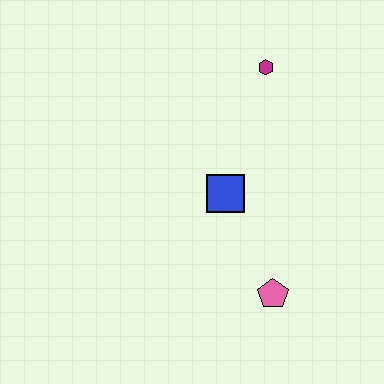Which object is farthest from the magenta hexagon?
The pink pentagon is farthest from the magenta hexagon.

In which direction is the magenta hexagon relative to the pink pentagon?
The magenta hexagon is above the pink pentagon.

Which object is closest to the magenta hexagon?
The blue square is closest to the magenta hexagon.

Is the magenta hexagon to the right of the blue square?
Yes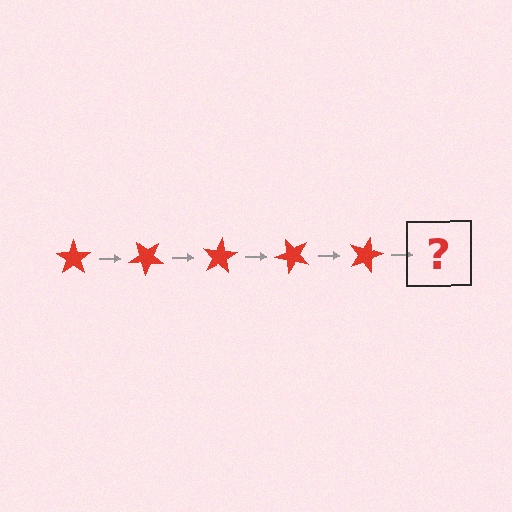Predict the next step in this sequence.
The next step is a red star rotated 200 degrees.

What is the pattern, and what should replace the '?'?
The pattern is that the star rotates 40 degrees each step. The '?' should be a red star rotated 200 degrees.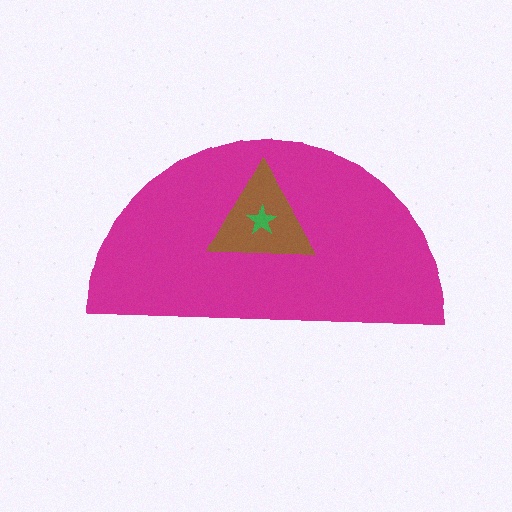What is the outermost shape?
The magenta semicircle.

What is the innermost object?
The green star.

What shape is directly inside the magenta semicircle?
The brown triangle.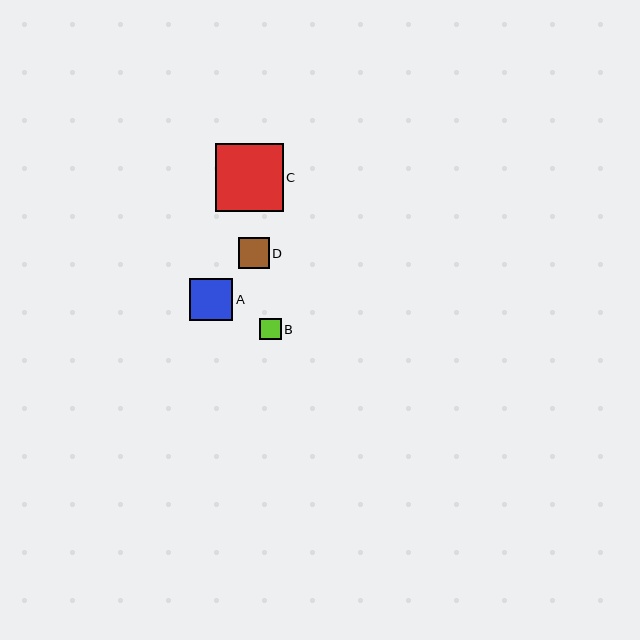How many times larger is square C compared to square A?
Square C is approximately 1.6 times the size of square A.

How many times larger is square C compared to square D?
Square C is approximately 2.2 times the size of square D.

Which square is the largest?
Square C is the largest with a size of approximately 68 pixels.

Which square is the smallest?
Square B is the smallest with a size of approximately 21 pixels.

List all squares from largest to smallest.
From largest to smallest: C, A, D, B.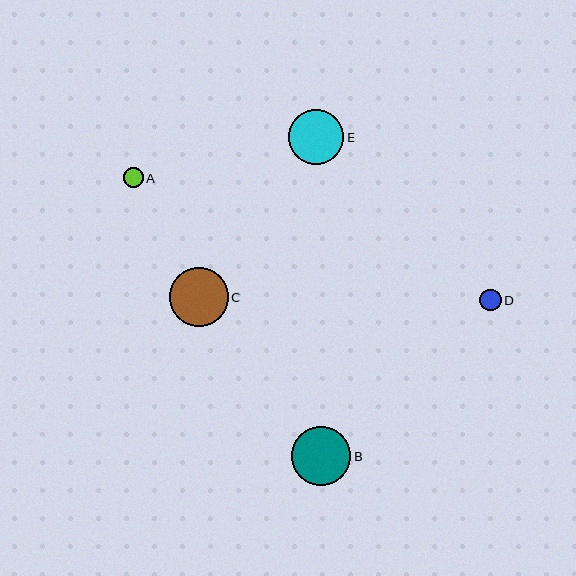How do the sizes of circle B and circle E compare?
Circle B and circle E are approximately the same size.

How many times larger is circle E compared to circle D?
Circle E is approximately 2.6 times the size of circle D.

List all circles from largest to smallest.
From largest to smallest: C, B, E, D, A.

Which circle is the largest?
Circle C is the largest with a size of approximately 59 pixels.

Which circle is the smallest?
Circle A is the smallest with a size of approximately 20 pixels.